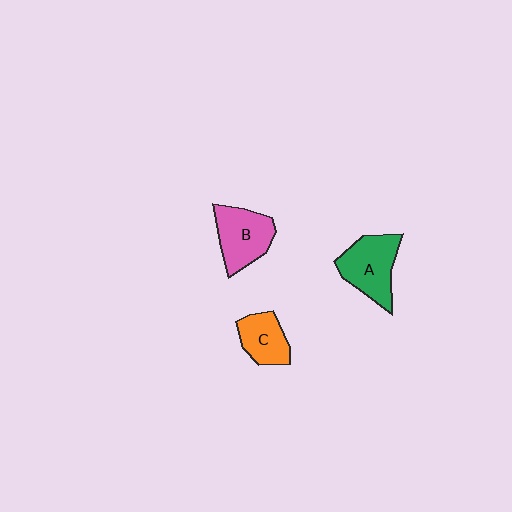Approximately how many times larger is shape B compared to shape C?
Approximately 1.4 times.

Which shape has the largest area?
Shape A (green).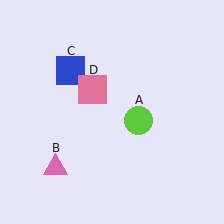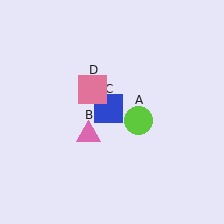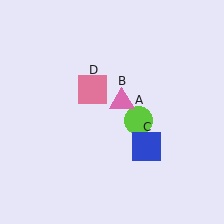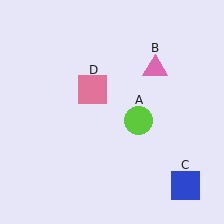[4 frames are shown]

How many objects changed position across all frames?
2 objects changed position: pink triangle (object B), blue square (object C).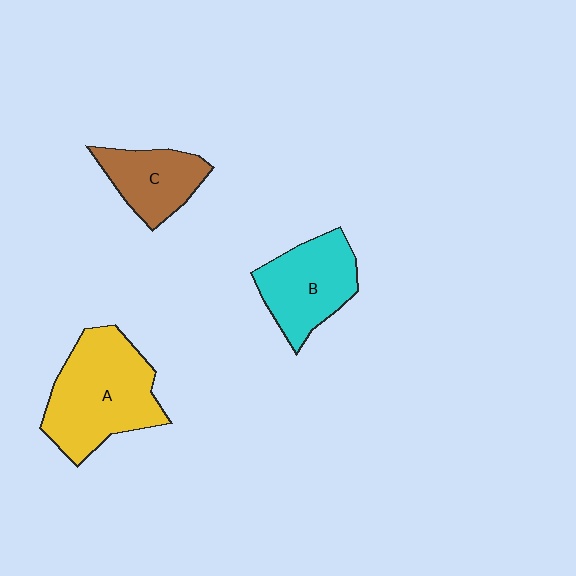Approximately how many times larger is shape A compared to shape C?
Approximately 1.8 times.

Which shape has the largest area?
Shape A (yellow).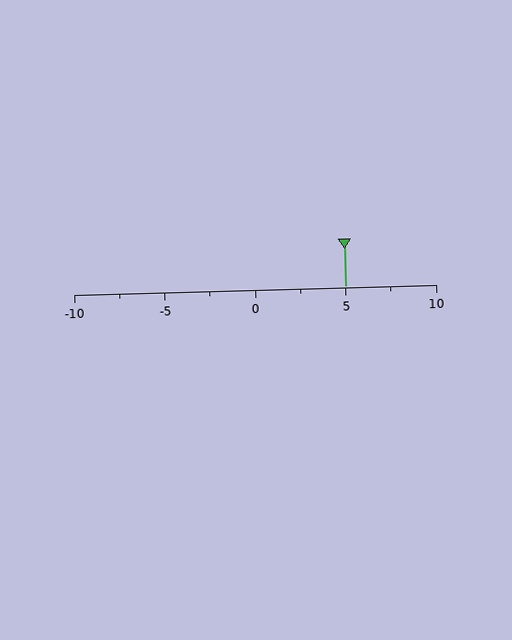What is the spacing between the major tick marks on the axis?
The major ticks are spaced 5 apart.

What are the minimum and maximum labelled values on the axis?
The axis runs from -10 to 10.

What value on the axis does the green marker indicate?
The marker indicates approximately 5.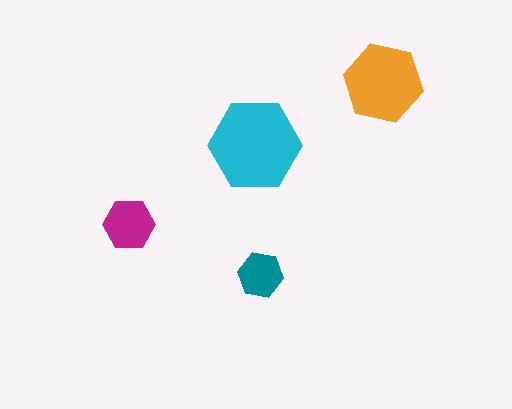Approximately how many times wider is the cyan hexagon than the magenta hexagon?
About 2 times wider.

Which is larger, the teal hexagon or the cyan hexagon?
The cyan one.